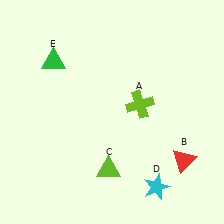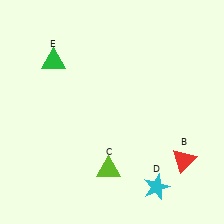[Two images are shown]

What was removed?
The lime cross (A) was removed in Image 2.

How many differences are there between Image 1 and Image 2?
There is 1 difference between the two images.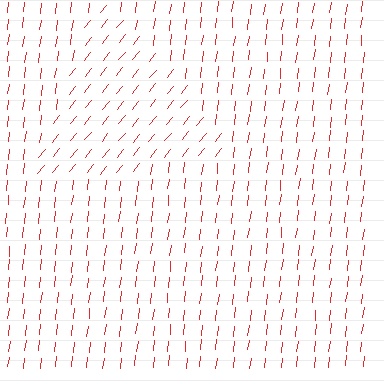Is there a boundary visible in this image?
Yes, there is a texture boundary formed by a change in line orientation.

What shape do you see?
I see a triangle.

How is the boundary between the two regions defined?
The boundary is defined purely by a change in line orientation (approximately 32 degrees difference). All lines are the same color and thickness.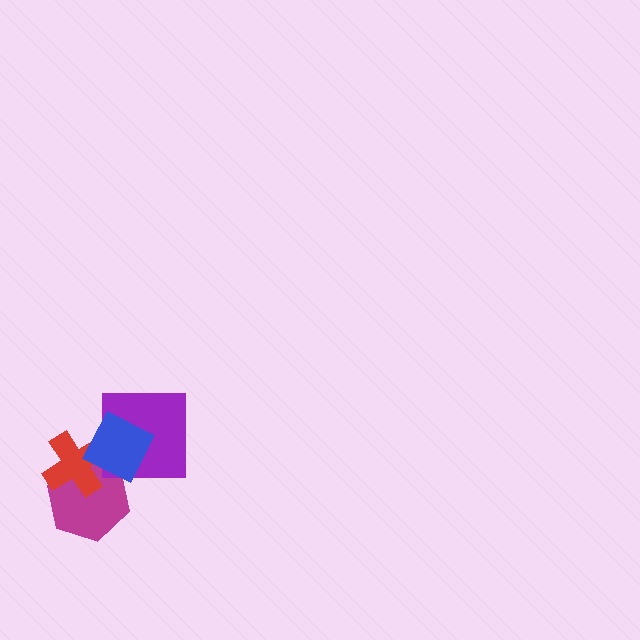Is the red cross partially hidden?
Yes, it is partially covered by another shape.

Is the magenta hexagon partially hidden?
Yes, it is partially covered by another shape.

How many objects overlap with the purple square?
1 object overlaps with the purple square.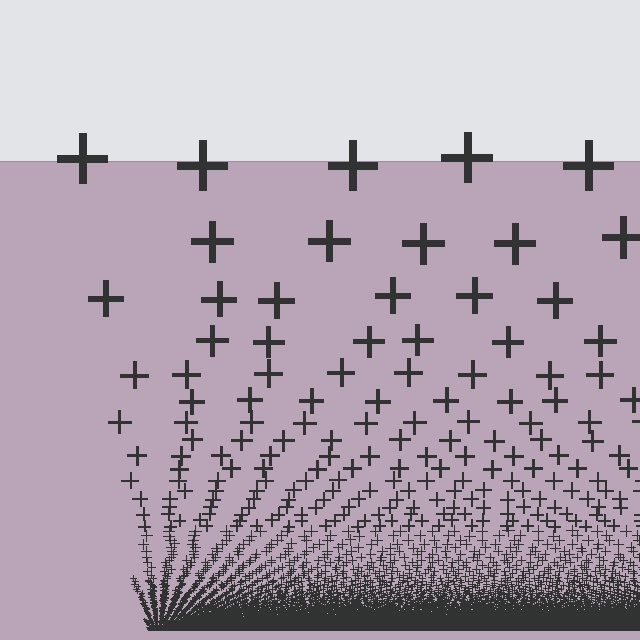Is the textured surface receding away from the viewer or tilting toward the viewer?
The surface appears to tilt toward the viewer. Texture elements get larger and sparser toward the top.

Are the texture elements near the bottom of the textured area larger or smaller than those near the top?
Smaller. The gradient is inverted — elements near the bottom are smaller and denser.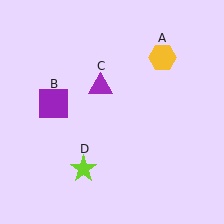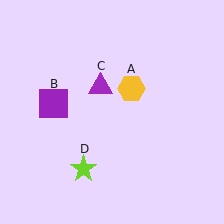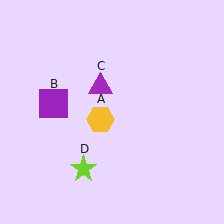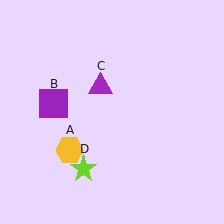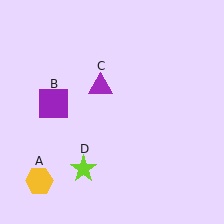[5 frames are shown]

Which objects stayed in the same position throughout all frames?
Purple square (object B) and purple triangle (object C) and lime star (object D) remained stationary.